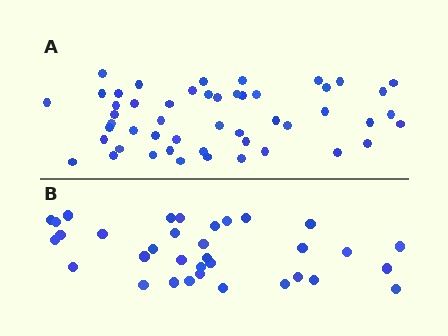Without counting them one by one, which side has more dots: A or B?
Region A (the top region) has more dots.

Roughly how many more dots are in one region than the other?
Region A has approximately 15 more dots than region B.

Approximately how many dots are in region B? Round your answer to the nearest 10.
About 30 dots. (The exact count is 34, which rounds to 30.)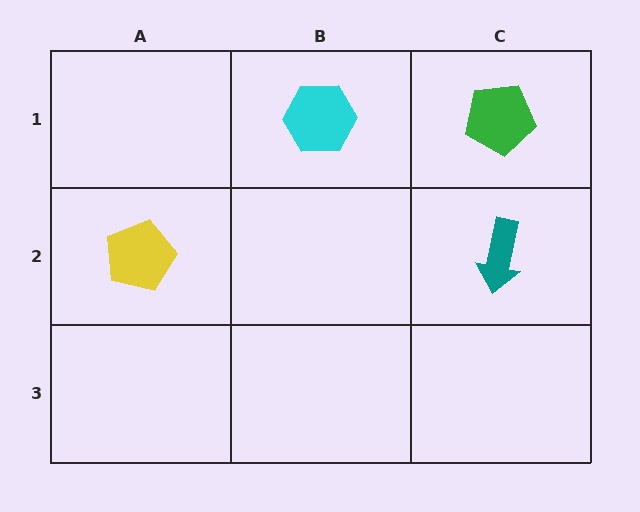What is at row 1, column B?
A cyan hexagon.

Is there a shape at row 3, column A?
No, that cell is empty.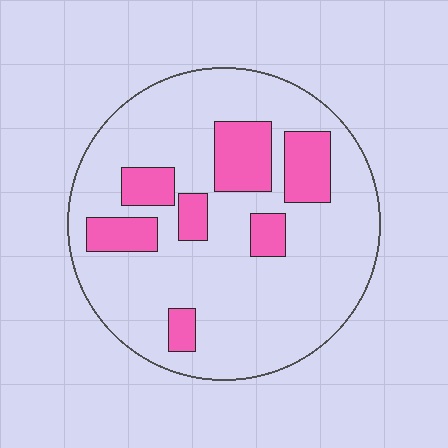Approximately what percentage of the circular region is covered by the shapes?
Approximately 20%.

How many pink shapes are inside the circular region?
7.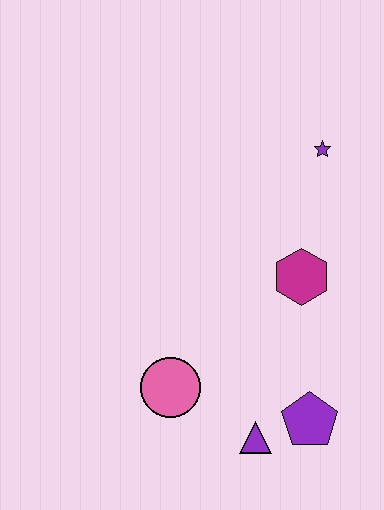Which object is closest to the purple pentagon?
The purple triangle is closest to the purple pentagon.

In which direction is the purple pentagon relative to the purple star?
The purple pentagon is below the purple star.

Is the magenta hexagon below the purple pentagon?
No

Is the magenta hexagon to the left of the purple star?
Yes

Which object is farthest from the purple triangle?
The purple star is farthest from the purple triangle.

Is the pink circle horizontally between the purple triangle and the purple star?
No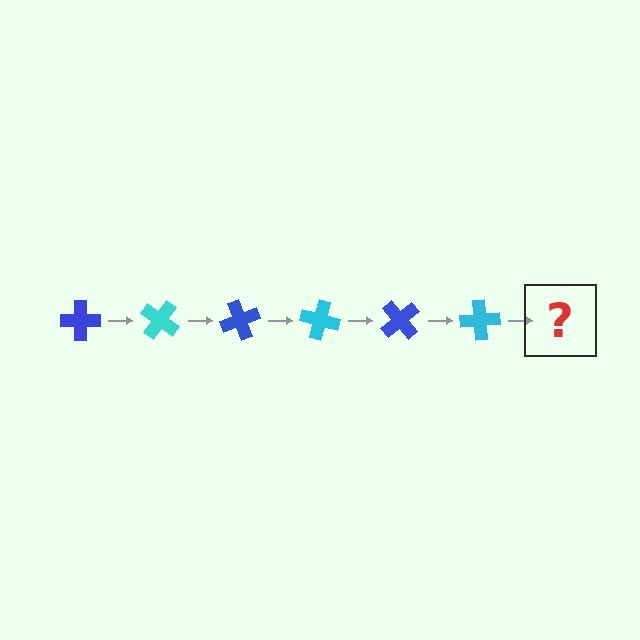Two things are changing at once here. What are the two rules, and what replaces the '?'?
The two rules are that it rotates 35 degrees each step and the color cycles through blue and cyan. The '?' should be a blue cross, rotated 210 degrees from the start.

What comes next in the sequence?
The next element should be a blue cross, rotated 210 degrees from the start.